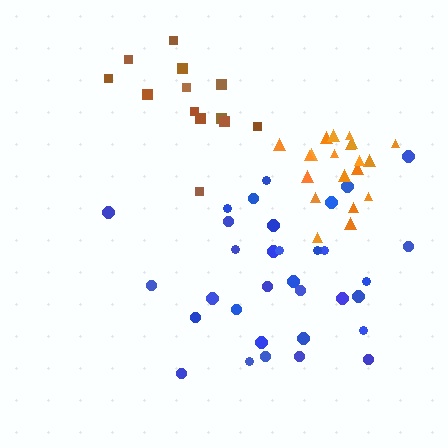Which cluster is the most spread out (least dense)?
Brown.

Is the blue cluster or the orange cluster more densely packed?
Orange.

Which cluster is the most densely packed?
Orange.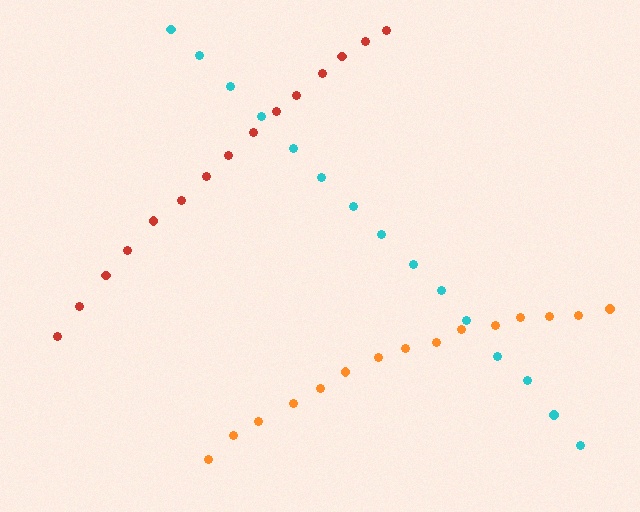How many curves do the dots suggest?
There are 3 distinct paths.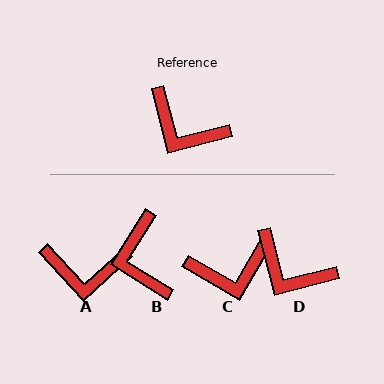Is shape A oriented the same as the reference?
No, it is off by about 28 degrees.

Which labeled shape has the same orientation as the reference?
D.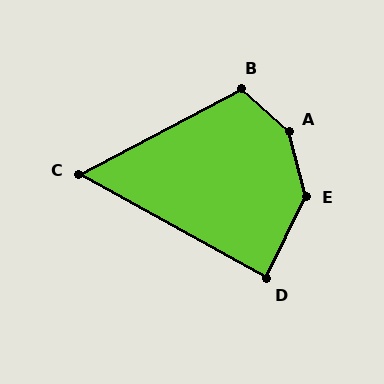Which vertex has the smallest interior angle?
C, at approximately 57 degrees.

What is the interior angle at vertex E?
Approximately 139 degrees (obtuse).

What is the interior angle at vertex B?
Approximately 110 degrees (obtuse).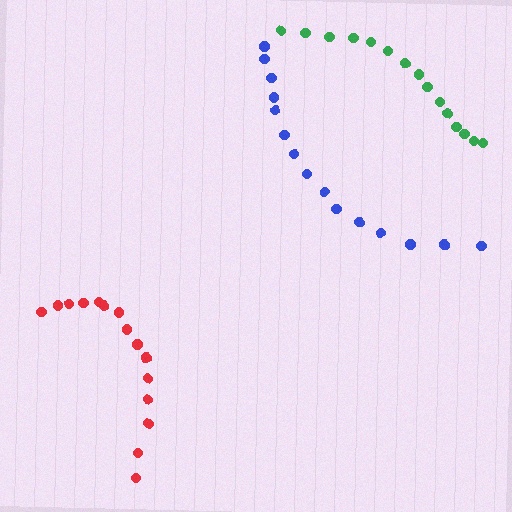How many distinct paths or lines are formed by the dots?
There are 3 distinct paths.